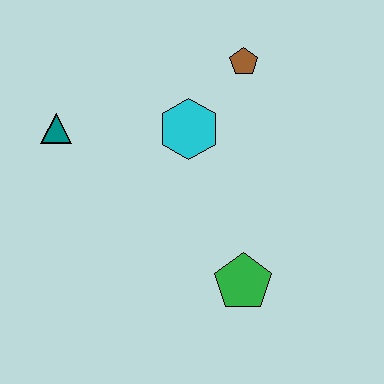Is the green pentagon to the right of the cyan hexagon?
Yes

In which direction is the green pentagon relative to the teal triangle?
The green pentagon is to the right of the teal triangle.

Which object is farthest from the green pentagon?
The teal triangle is farthest from the green pentagon.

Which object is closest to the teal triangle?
The cyan hexagon is closest to the teal triangle.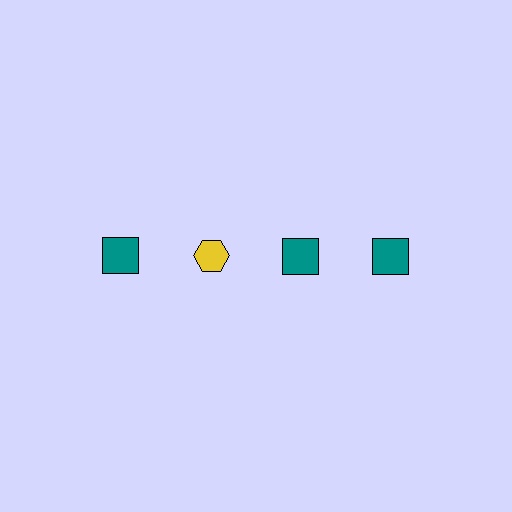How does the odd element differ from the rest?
It differs in both color (yellow instead of teal) and shape (hexagon instead of square).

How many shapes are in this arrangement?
There are 4 shapes arranged in a grid pattern.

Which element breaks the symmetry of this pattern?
The yellow hexagon in the top row, second from left column breaks the symmetry. All other shapes are teal squares.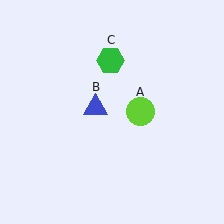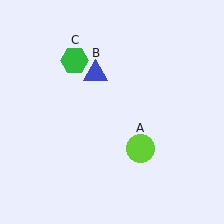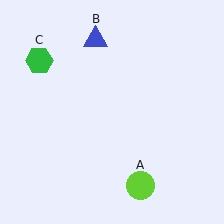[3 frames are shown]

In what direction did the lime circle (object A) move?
The lime circle (object A) moved down.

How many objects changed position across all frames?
3 objects changed position: lime circle (object A), blue triangle (object B), green hexagon (object C).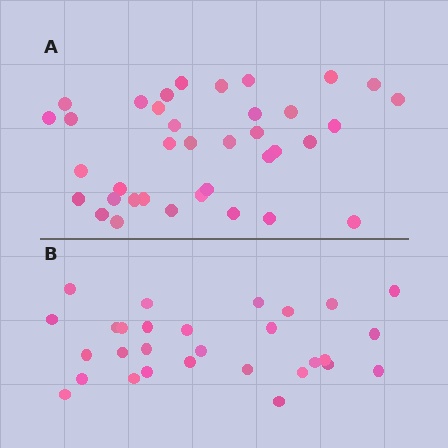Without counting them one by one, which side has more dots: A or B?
Region A (the top region) has more dots.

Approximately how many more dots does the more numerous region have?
Region A has roughly 8 or so more dots than region B.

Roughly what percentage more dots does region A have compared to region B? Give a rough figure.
About 30% more.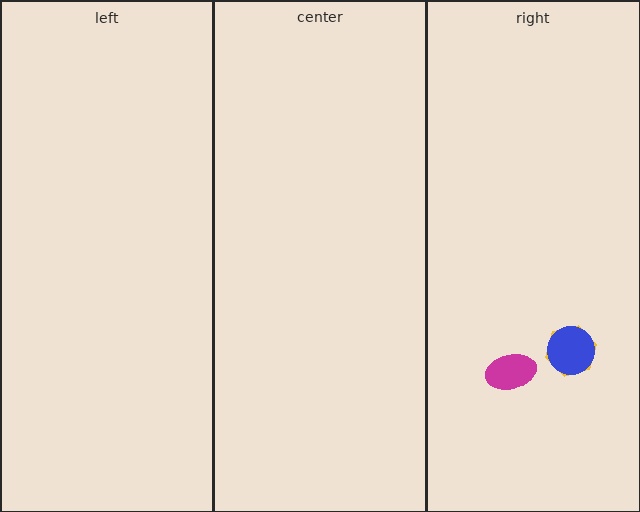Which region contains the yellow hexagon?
The right region.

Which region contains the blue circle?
The right region.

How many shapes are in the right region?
3.